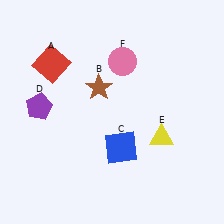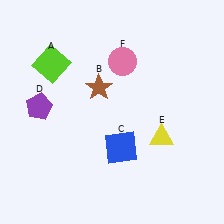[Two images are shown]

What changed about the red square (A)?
In Image 1, A is red. In Image 2, it changed to lime.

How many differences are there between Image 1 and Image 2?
There is 1 difference between the two images.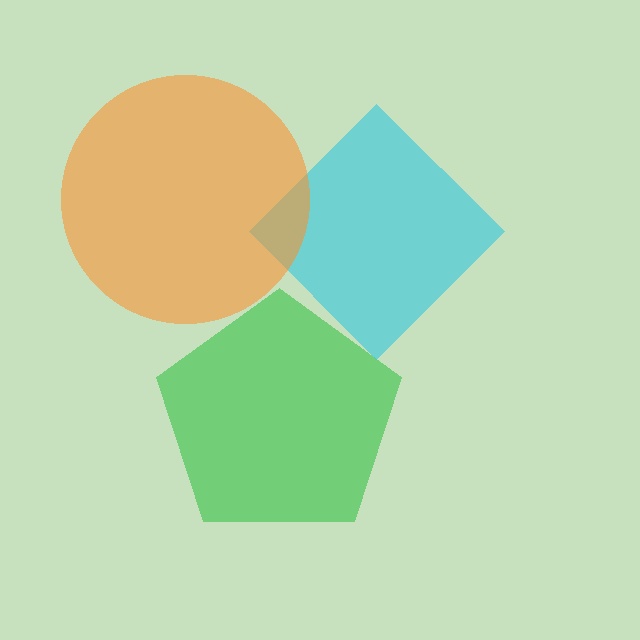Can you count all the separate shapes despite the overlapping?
Yes, there are 3 separate shapes.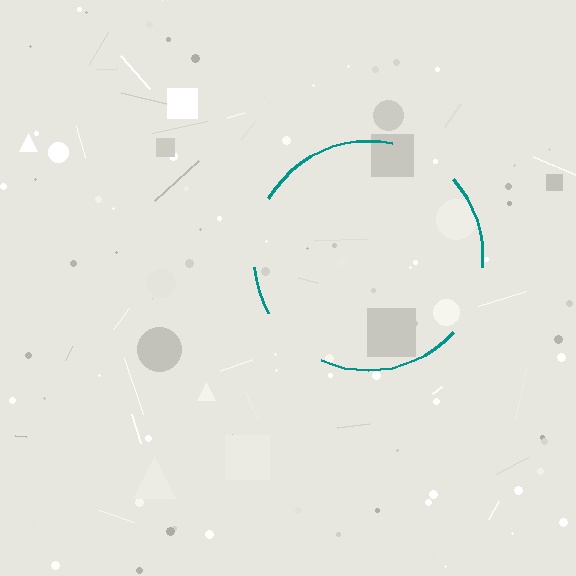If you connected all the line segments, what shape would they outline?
They would outline a circle.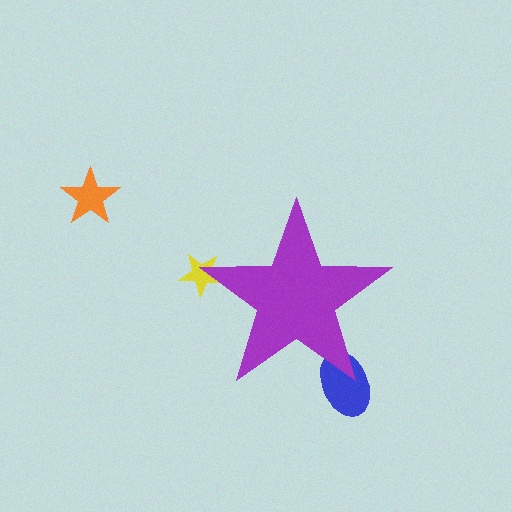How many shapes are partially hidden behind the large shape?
2 shapes are partially hidden.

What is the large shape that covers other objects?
A purple star.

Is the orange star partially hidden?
No, the orange star is fully visible.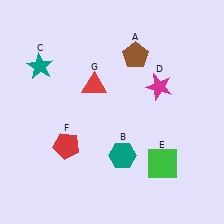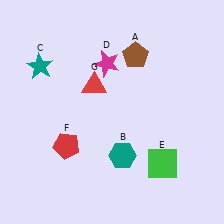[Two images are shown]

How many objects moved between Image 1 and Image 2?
1 object moved between the two images.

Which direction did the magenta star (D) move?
The magenta star (D) moved left.